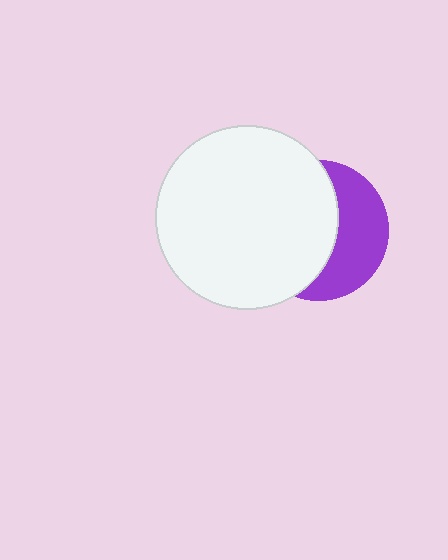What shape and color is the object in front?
The object in front is a white circle.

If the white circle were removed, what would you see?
You would see the complete purple circle.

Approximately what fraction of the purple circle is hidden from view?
Roughly 58% of the purple circle is hidden behind the white circle.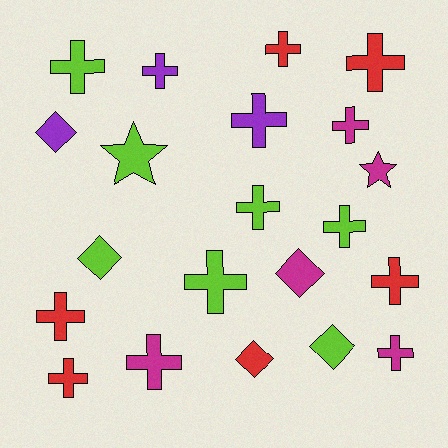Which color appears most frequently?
Lime, with 7 objects.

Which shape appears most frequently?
Cross, with 14 objects.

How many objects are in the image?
There are 21 objects.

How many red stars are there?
There are no red stars.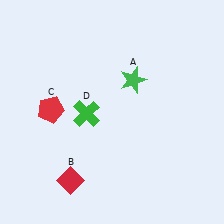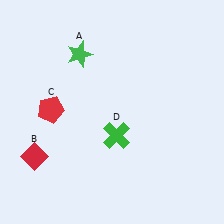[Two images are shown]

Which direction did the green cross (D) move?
The green cross (D) moved right.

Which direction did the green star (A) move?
The green star (A) moved left.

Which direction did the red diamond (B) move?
The red diamond (B) moved left.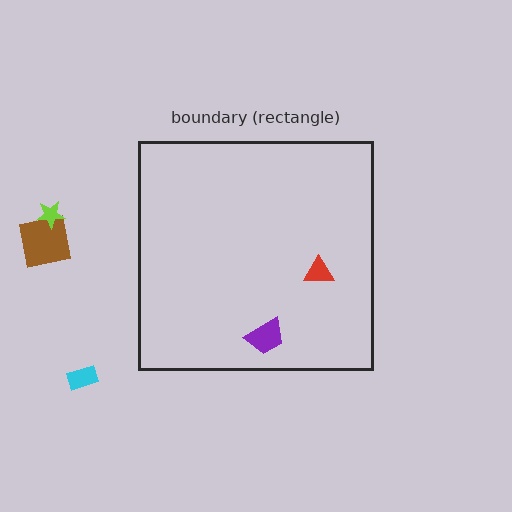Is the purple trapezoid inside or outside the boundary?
Inside.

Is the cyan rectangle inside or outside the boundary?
Outside.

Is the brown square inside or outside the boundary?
Outside.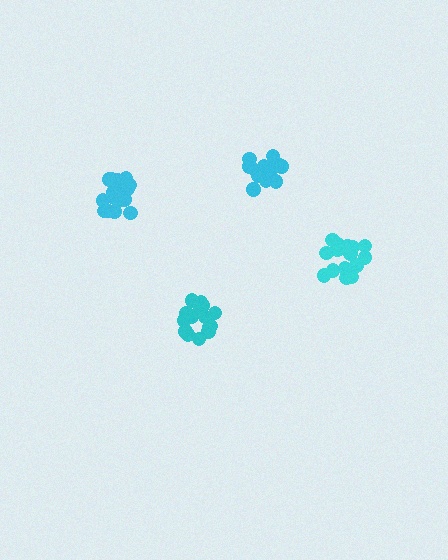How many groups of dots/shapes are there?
There are 4 groups.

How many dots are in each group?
Group 1: 17 dots, Group 2: 15 dots, Group 3: 13 dots, Group 4: 15 dots (60 total).